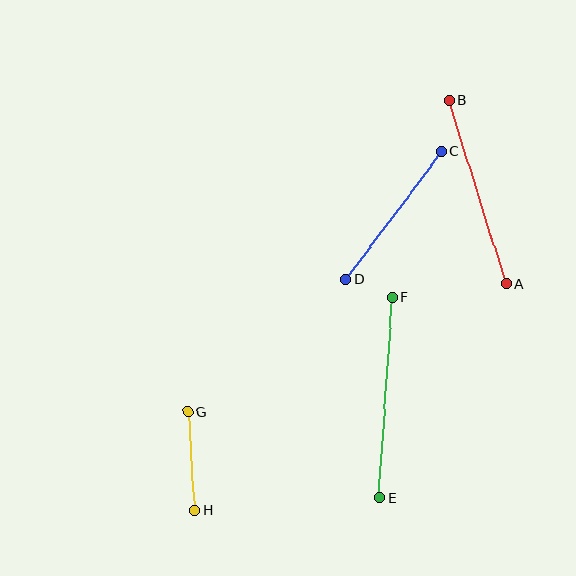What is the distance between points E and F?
The distance is approximately 201 pixels.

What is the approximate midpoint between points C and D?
The midpoint is at approximately (394, 216) pixels.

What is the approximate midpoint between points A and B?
The midpoint is at approximately (477, 192) pixels.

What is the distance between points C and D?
The distance is approximately 160 pixels.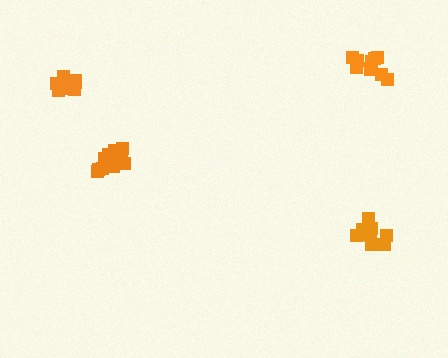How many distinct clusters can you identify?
There are 4 distinct clusters.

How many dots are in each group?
Group 1: 9 dots, Group 2: 12 dots, Group 3: 11 dots, Group 4: 11 dots (43 total).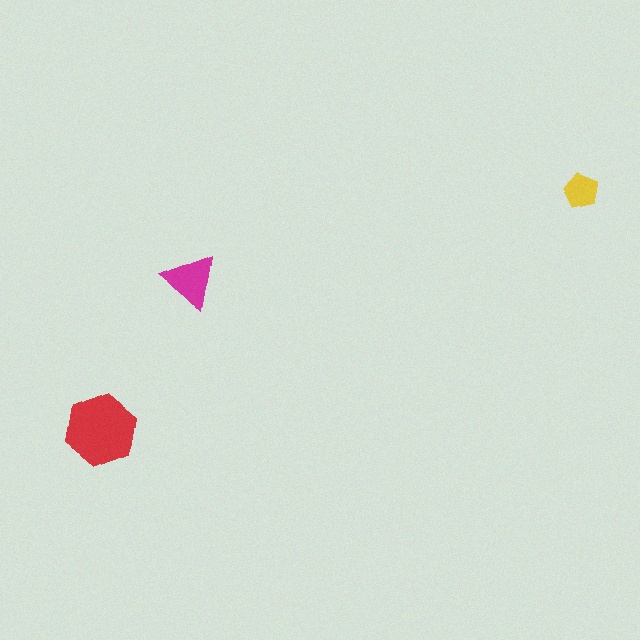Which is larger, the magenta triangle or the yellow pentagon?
The magenta triangle.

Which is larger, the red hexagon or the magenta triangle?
The red hexagon.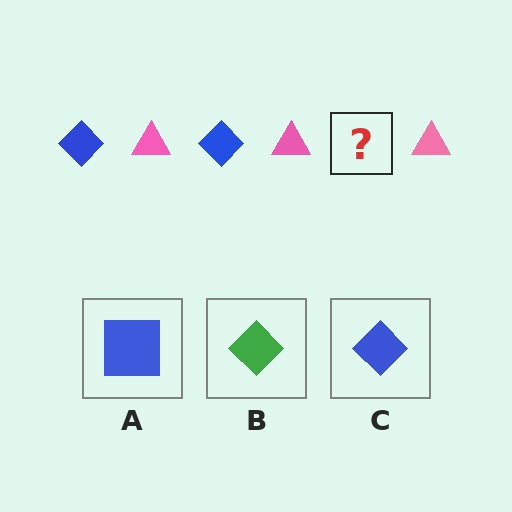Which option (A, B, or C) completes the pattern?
C.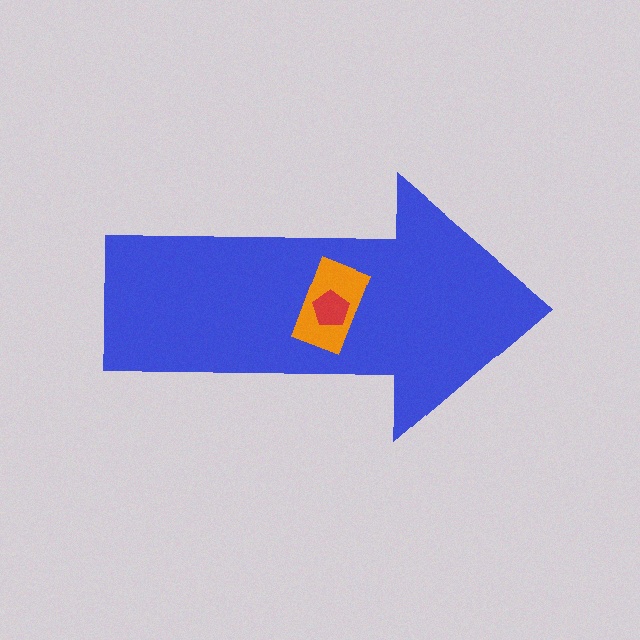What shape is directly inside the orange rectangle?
The red pentagon.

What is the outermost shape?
The blue arrow.